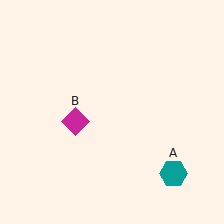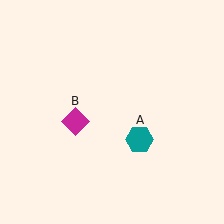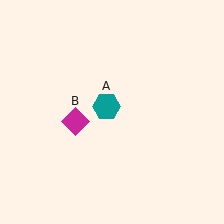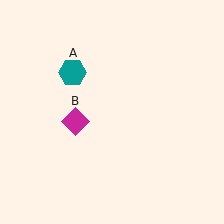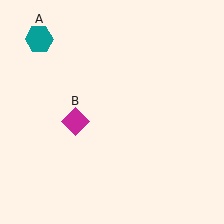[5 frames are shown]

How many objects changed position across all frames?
1 object changed position: teal hexagon (object A).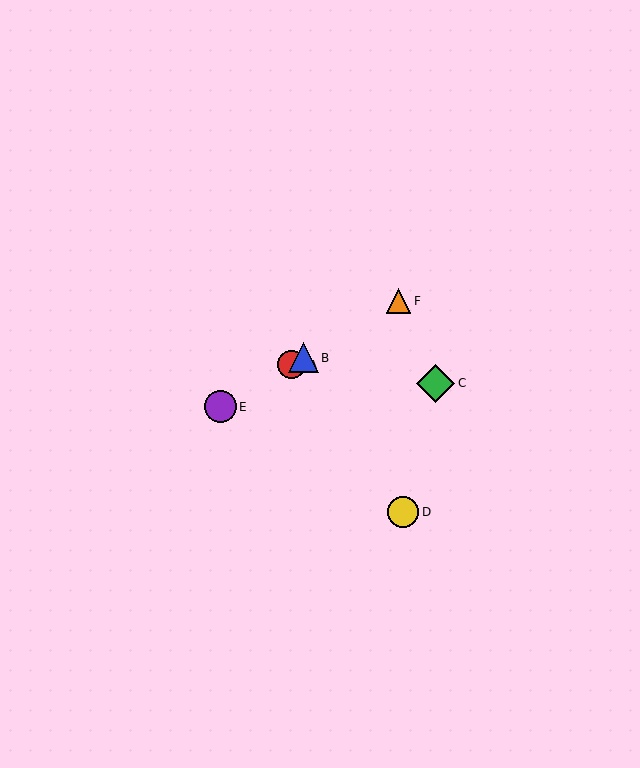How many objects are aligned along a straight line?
4 objects (A, B, E, F) are aligned along a straight line.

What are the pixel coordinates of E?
Object E is at (220, 407).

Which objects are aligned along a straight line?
Objects A, B, E, F are aligned along a straight line.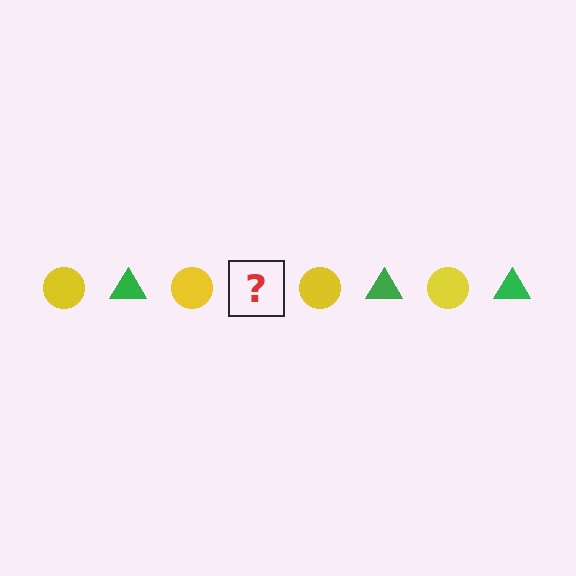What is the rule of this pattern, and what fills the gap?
The rule is that the pattern alternates between yellow circle and green triangle. The gap should be filled with a green triangle.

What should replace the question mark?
The question mark should be replaced with a green triangle.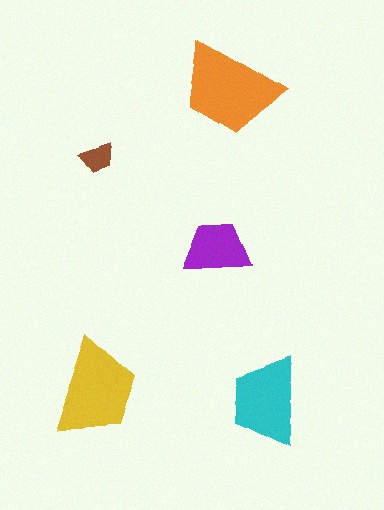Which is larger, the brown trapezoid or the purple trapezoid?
The purple one.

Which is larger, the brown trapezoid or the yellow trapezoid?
The yellow one.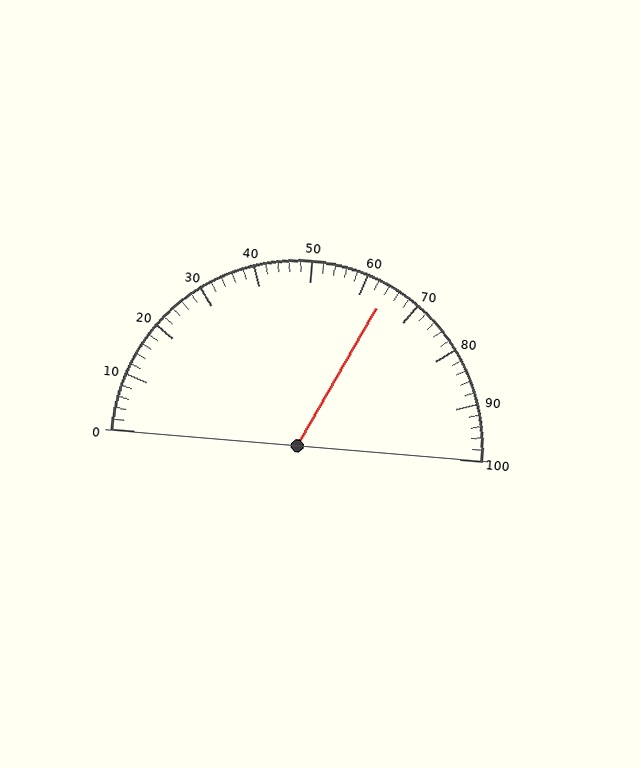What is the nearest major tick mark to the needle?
The nearest major tick mark is 60.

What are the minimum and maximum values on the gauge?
The gauge ranges from 0 to 100.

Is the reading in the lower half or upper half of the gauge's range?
The reading is in the upper half of the range (0 to 100).